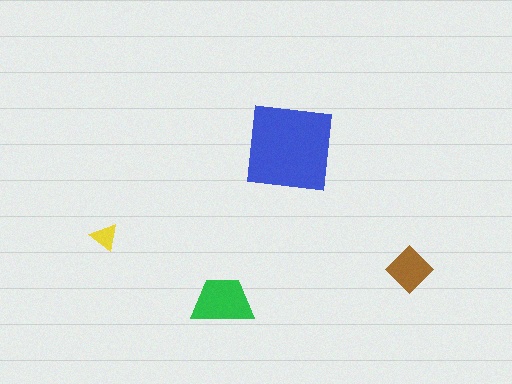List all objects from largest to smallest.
The blue square, the green trapezoid, the brown diamond, the yellow triangle.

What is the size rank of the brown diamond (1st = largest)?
3rd.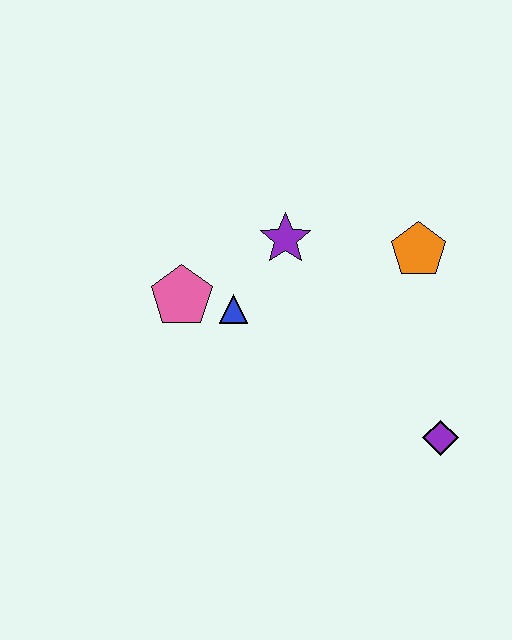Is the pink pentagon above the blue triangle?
Yes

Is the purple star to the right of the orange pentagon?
No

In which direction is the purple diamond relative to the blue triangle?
The purple diamond is to the right of the blue triangle.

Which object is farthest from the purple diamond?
The pink pentagon is farthest from the purple diamond.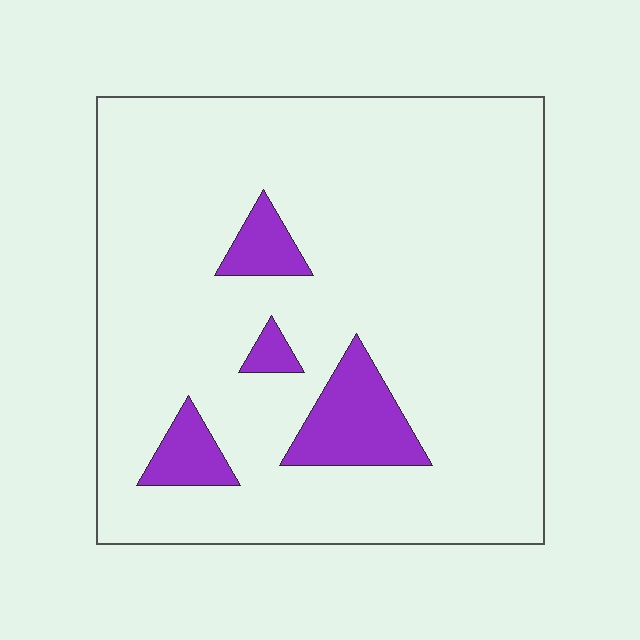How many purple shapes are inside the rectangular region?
4.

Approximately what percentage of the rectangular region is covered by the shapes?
Approximately 10%.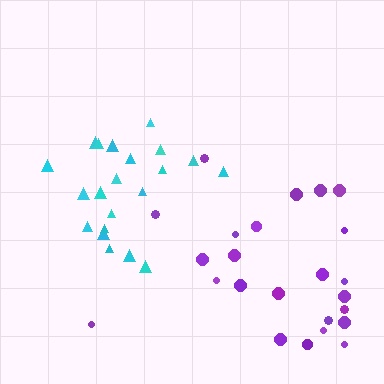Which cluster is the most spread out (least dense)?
Purple.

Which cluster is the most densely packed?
Cyan.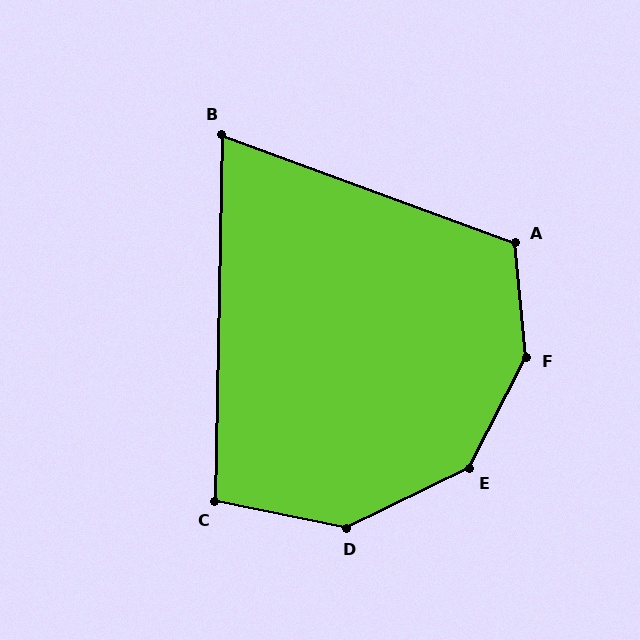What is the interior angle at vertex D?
Approximately 142 degrees (obtuse).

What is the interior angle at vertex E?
Approximately 144 degrees (obtuse).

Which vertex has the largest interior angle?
F, at approximately 147 degrees.